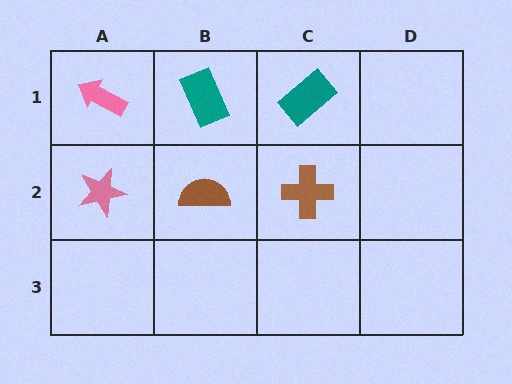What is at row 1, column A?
A pink arrow.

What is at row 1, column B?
A teal rectangle.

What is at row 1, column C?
A teal rectangle.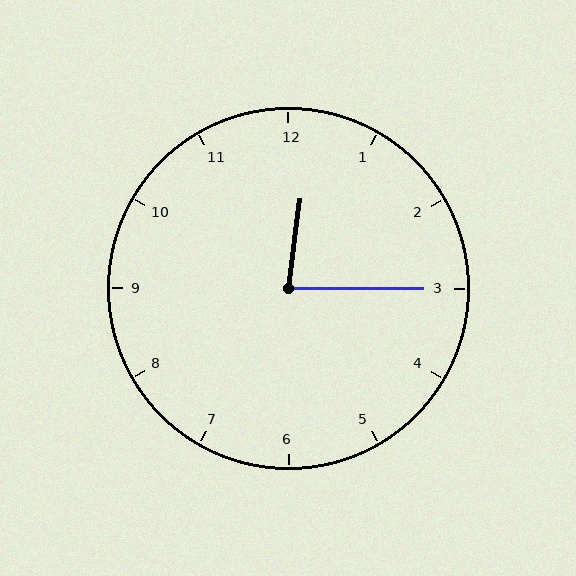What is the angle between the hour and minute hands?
Approximately 82 degrees.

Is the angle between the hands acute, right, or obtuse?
It is acute.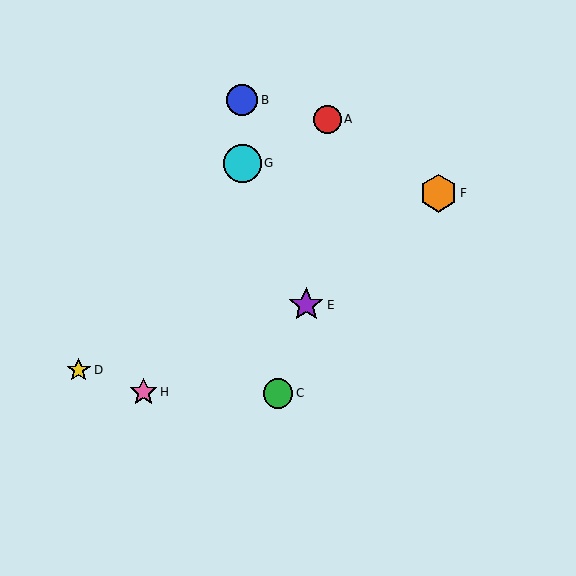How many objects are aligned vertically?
2 objects (B, G) are aligned vertically.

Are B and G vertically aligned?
Yes, both are at x≈242.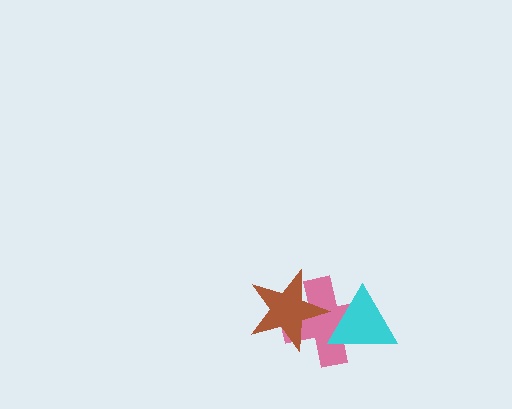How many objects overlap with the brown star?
1 object overlaps with the brown star.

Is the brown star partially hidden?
No, no other shape covers it.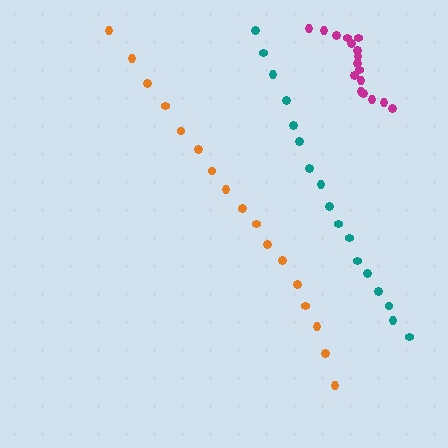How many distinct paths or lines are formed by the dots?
There are 3 distinct paths.